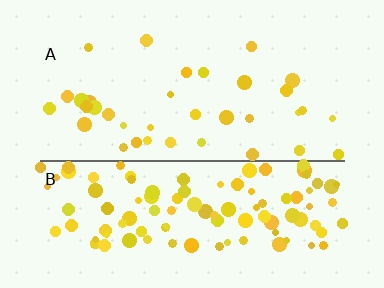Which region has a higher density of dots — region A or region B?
B (the bottom).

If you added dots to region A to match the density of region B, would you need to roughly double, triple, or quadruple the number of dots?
Approximately triple.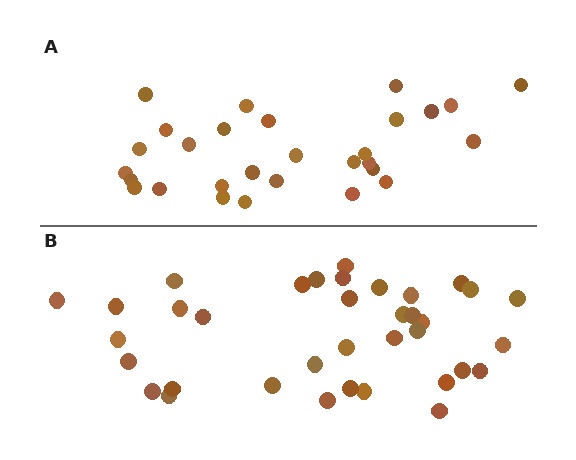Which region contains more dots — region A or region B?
Region B (the bottom region) has more dots.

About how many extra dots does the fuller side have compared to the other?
Region B has roughly 8 or so more dots than region A.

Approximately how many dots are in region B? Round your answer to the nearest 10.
About 40 dots. (The exact count is 36, which rounds to 40.)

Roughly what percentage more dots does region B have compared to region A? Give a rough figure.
About 25% more.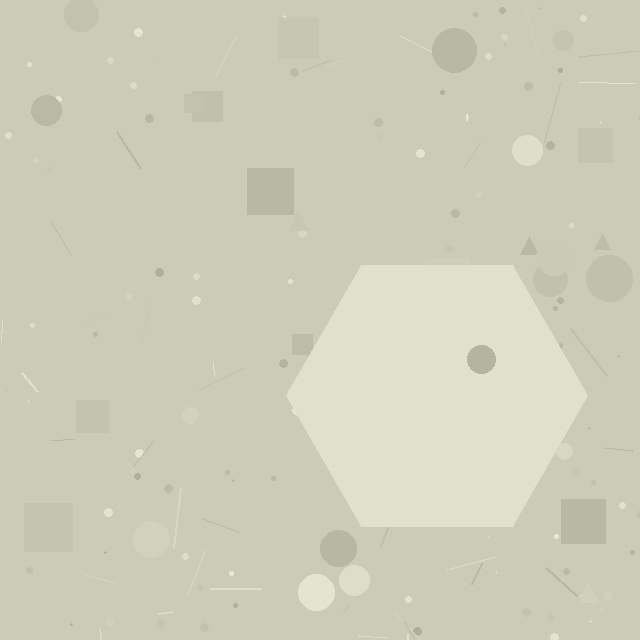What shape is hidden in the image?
A hexagon is hidden in the image.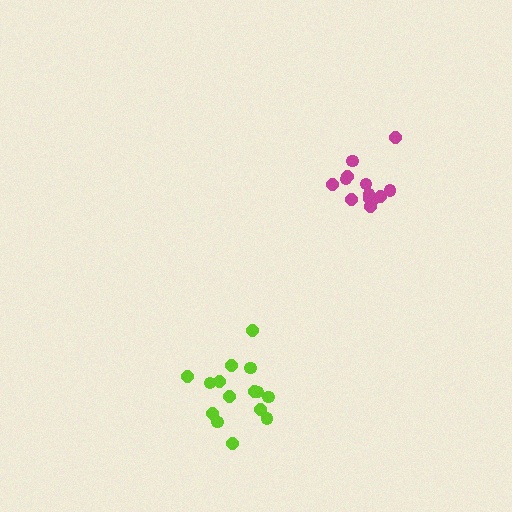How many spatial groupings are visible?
There are 2 spatial groupings.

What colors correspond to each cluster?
The clusters are colored: magenta, lime.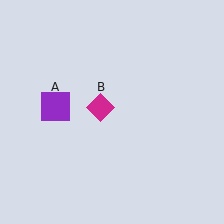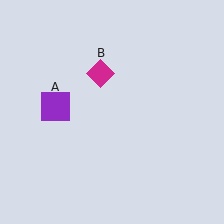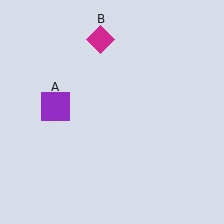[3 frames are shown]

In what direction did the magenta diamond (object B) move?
The magenta diamond (object B) moved up.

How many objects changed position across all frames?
1 object changed position: magenta diamond (object B).